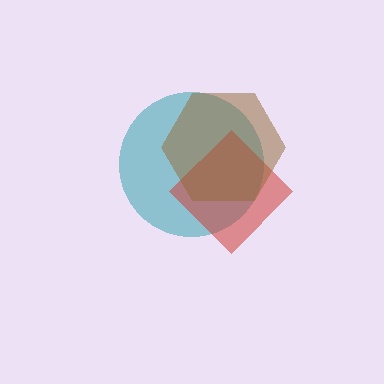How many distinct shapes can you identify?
There are 3 distinct shapes: a teal circle, a red diamond, a brown hexagon.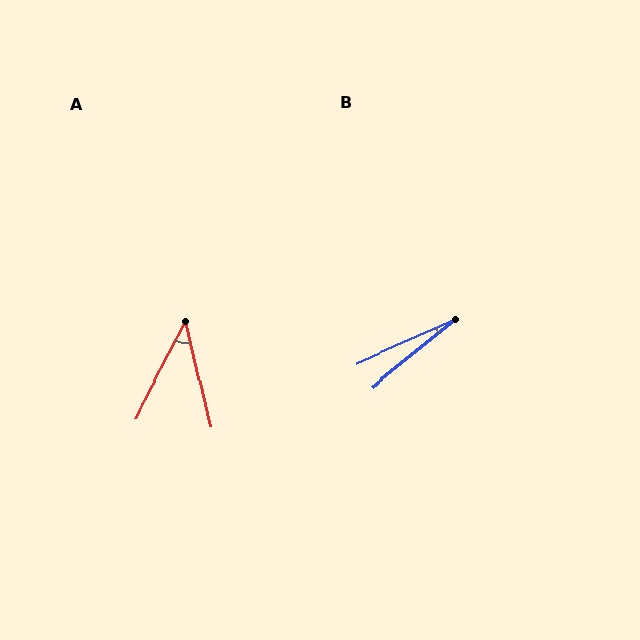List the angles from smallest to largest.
B (15°), A (41°).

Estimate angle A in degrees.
Approximately 41 degrees.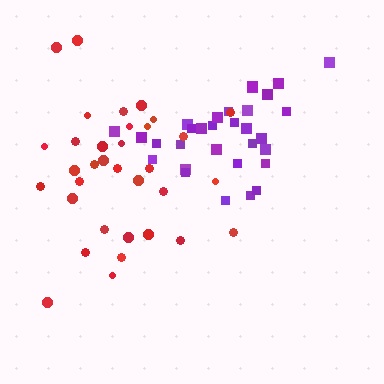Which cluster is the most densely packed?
Purple.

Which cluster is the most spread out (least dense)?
Red.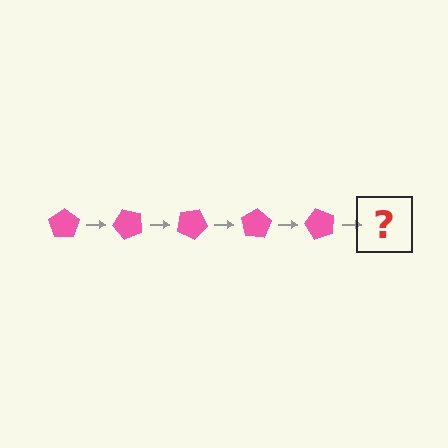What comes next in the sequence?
The next element should be a pink pentagon rotated 250 degrees.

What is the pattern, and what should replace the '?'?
The pattern is that the pentagon rotates 50 degrees each step. The '?' should be a pink pentagon rotated 250 degrees.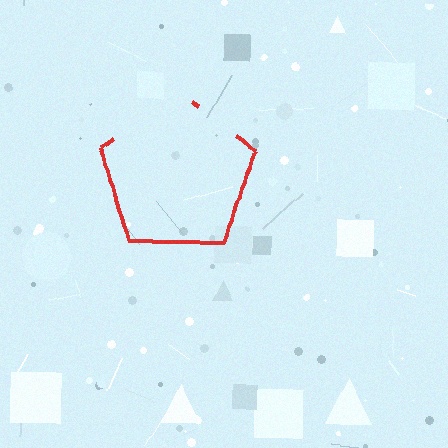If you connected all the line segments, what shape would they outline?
They would outline a pentagon.